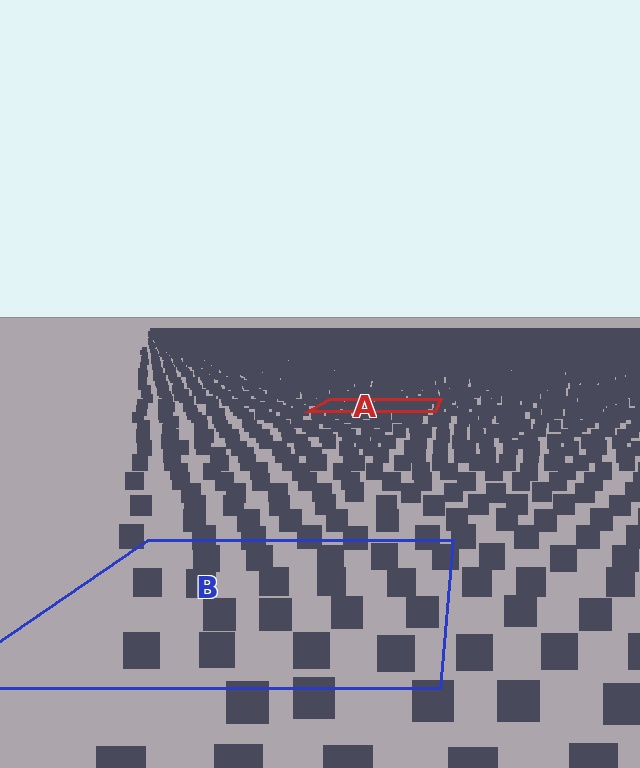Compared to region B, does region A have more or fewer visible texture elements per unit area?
Region A has more texture elements per unit area — they are packed more densely because it is farther away.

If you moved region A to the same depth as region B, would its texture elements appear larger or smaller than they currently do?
They would appear larger. At a closer depth, the same texture elements are projected at a bigger on-screen size.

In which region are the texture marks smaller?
The texture marks are smaller in region A, because it is farther away.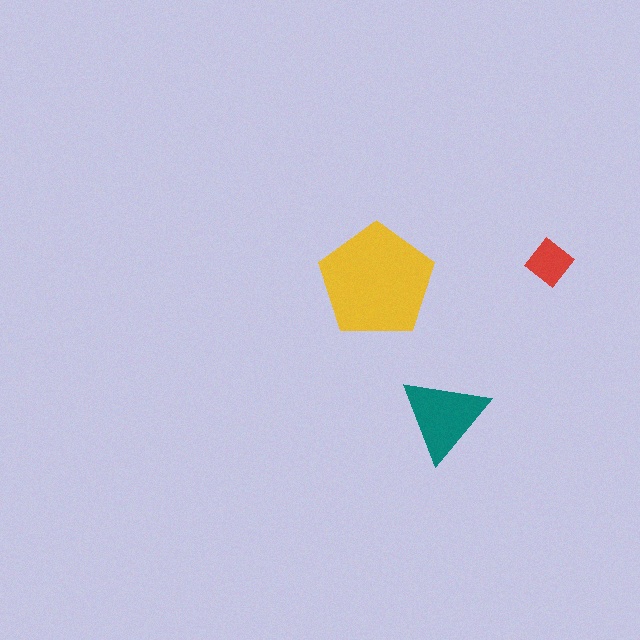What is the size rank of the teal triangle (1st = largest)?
2nd.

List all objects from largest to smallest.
The yellow pentagon, the teal triangle, the red diamond.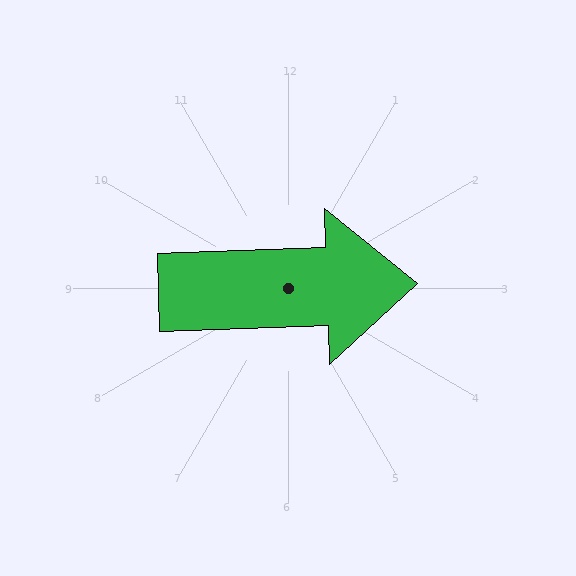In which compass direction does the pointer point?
East.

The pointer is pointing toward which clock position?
Roughly 3 o'clock.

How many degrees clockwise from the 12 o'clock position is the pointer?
Approximately 88 degrees.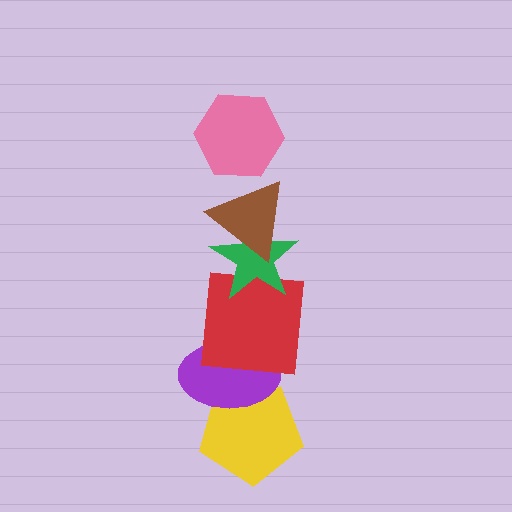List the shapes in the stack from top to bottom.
From top to bottom: the pink hexagon, the brown triangle, the green star, the red square, the purple ellipse, the yellow pentagon.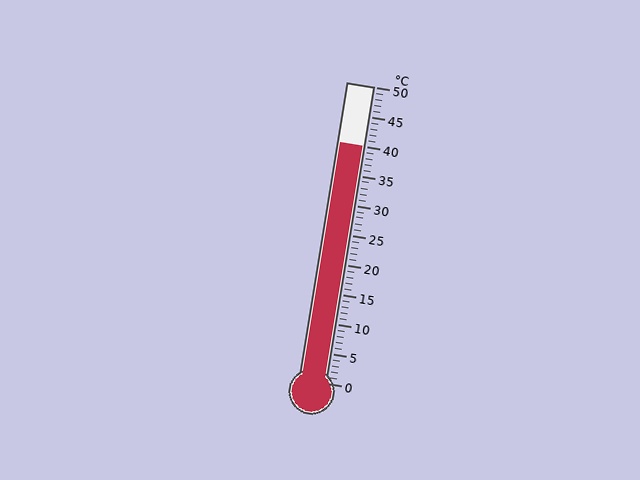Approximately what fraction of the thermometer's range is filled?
The thermometer is filled to approximately 80% of its range.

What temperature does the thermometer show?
The thermometer shows approximately 40°C.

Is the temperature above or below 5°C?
The temperature is above 5°C.